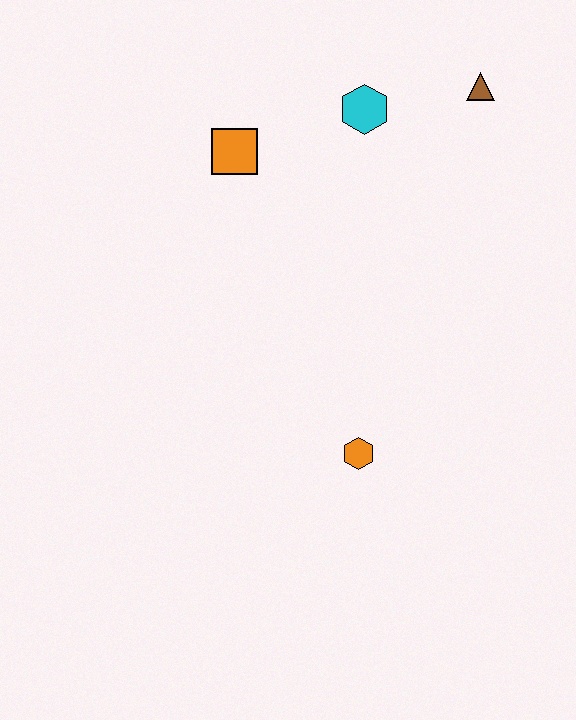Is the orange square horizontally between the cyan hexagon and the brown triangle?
No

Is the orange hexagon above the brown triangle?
No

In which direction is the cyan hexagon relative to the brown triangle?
The cyan hexagon is to the left of the brown triangle.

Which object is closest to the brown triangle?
The cyan hexagon is closest to the brown triangle.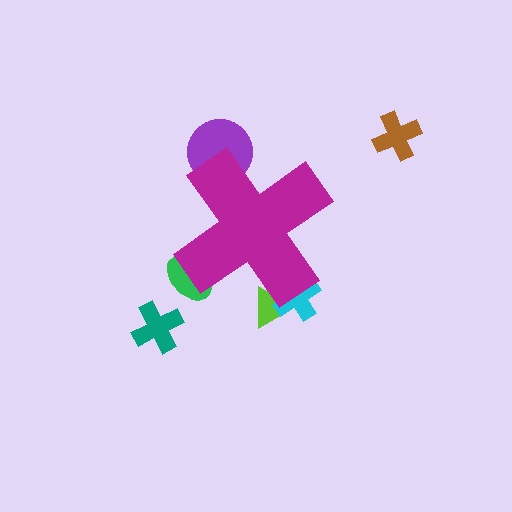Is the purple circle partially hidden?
Yes, the purple circle is partially hidden behind the magenta cross.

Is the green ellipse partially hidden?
Yes, the green ellipse is partially hidden behind the magenta cross.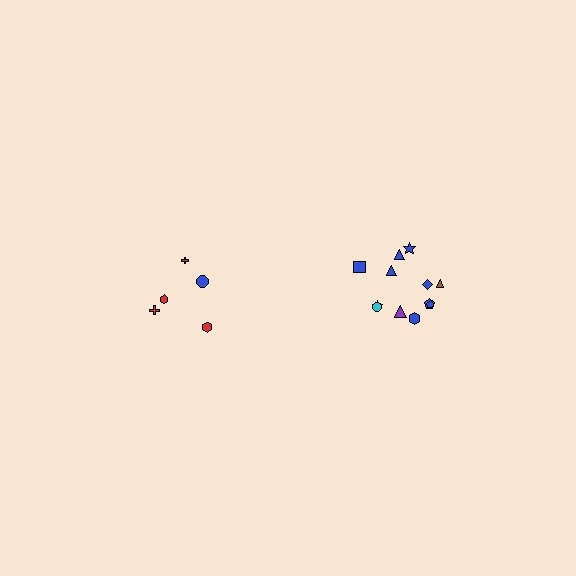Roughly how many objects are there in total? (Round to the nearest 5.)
Roughly 15 objects in total.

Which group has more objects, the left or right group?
The right group.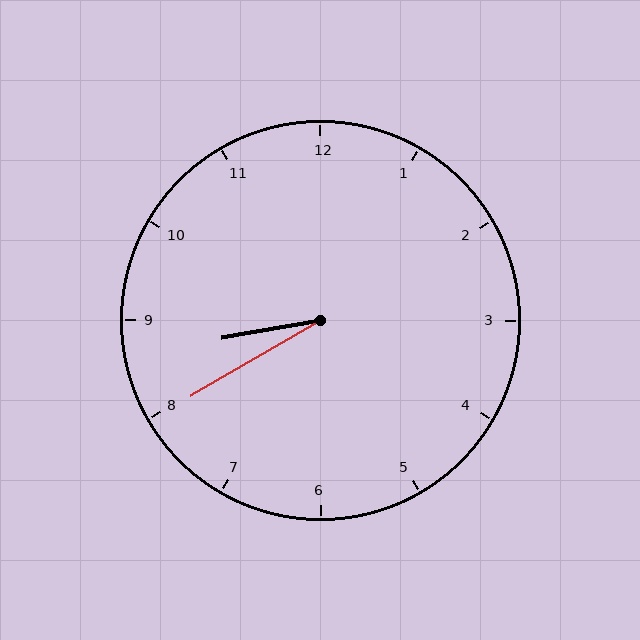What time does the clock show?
8:40.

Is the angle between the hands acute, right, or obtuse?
It is acute.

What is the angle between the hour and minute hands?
Approximately 20 degrees.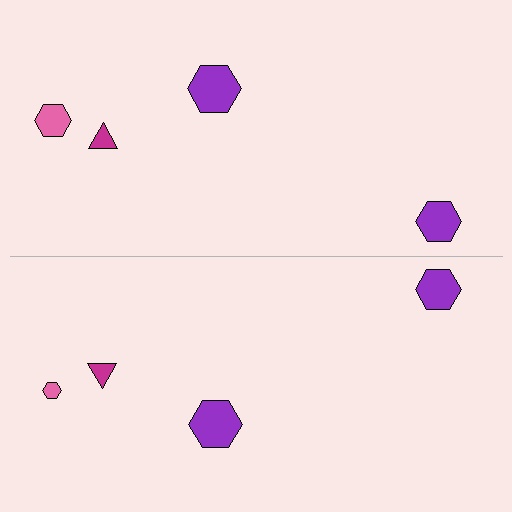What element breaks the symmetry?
The pink hexagon on the bottom side has a different size than its mirror counterpart.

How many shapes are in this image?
There are 8 shapes in this image.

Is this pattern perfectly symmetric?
No, the pattern is not perfectly symmetric. The pink hexagon on the bottom side has a different size than its mirror counterpart.